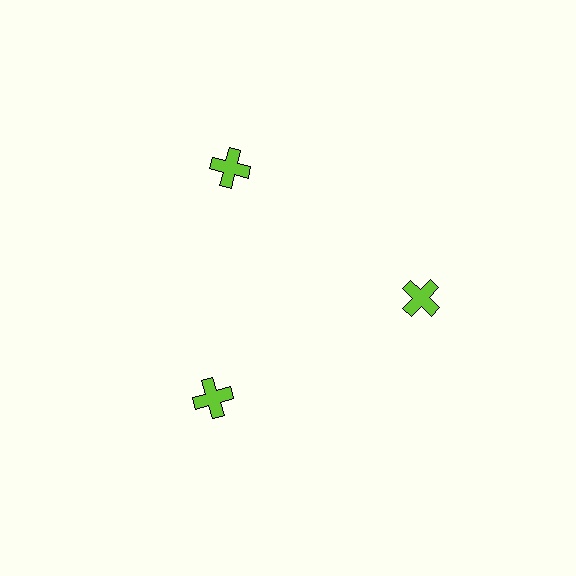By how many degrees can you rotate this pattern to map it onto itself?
The pattern maps onto itself every 120 degrees of rotation.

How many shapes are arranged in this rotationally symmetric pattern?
There are 3 shapes, arranged in 3 groups of 1.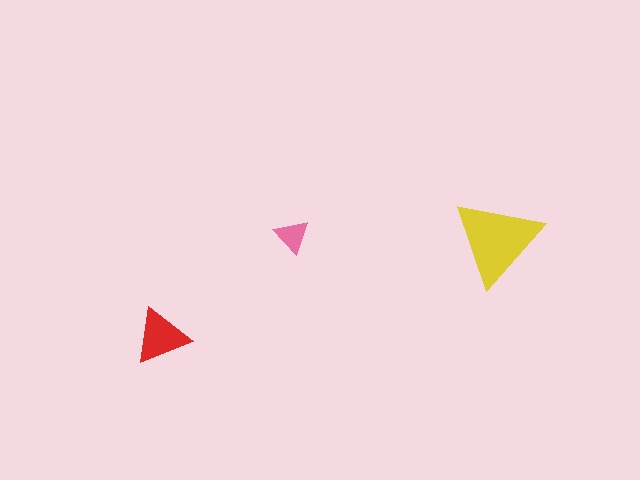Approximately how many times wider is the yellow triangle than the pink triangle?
About 2.5 times wider.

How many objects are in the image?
There are 3 objects in the image.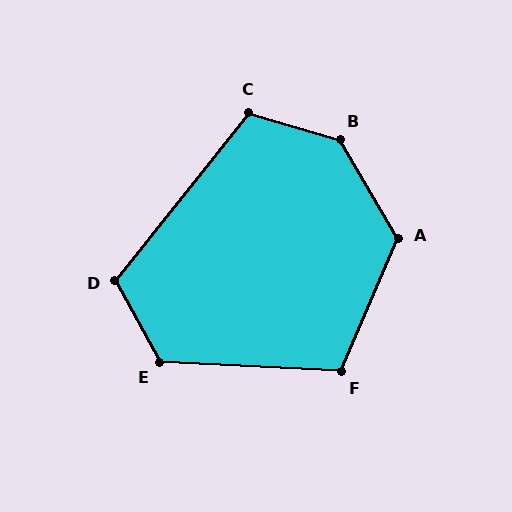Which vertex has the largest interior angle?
B, at approximately 137 degrees.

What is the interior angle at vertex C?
Approximately 112 degrees (obtuse).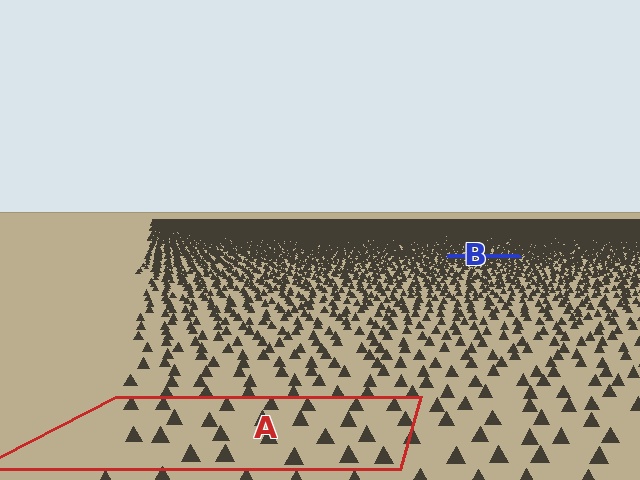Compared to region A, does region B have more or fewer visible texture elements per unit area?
Region B has more texture elements per unit area — they are packed more densely because it is farther away.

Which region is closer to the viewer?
Region A is closer. The texture elements there are larger and more spread out.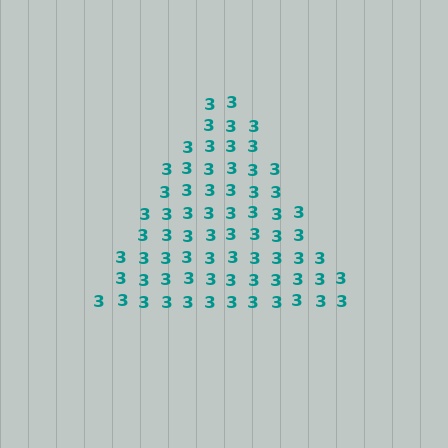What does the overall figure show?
The overall figure shows a triangle.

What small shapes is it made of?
It is made of small digit 3's.